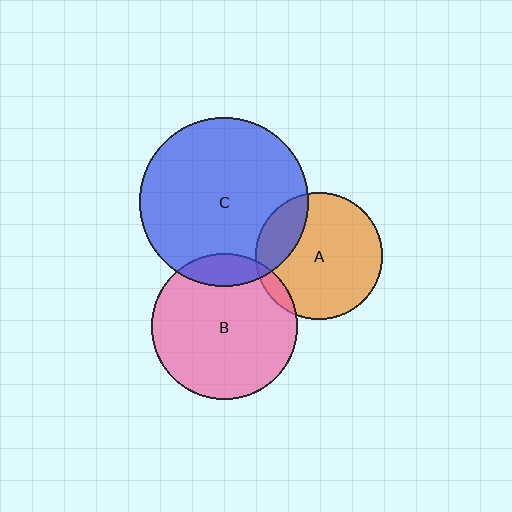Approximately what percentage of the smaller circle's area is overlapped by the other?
Approximately 15%.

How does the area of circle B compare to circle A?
Approximately 1.3 times.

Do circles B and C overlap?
Yes.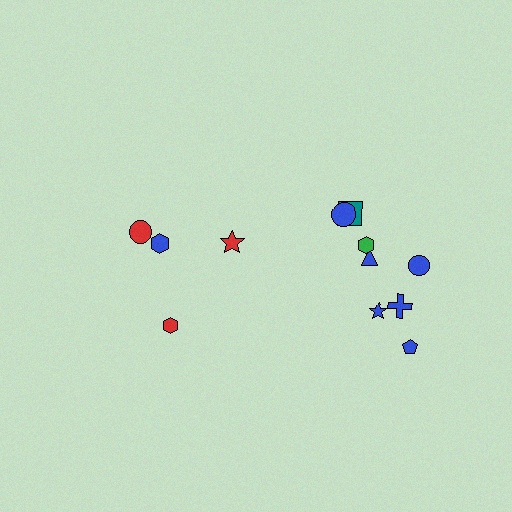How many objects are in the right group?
There are 8 objects.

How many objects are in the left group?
There are 4 objects.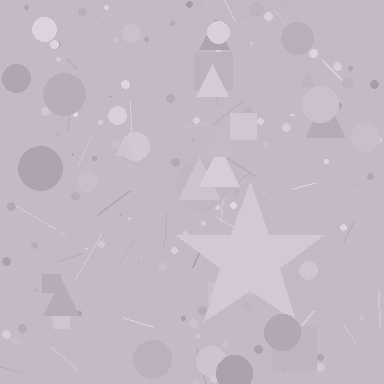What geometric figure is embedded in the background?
A star is embedded in the background.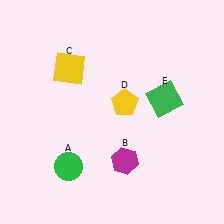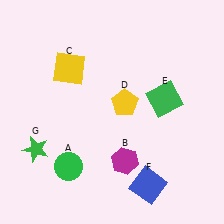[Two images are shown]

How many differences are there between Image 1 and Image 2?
There are 2 differences between the two images.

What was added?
A blue square (F), a green star (G) were added in Image 2.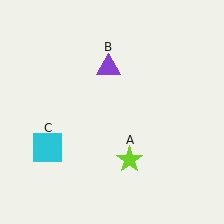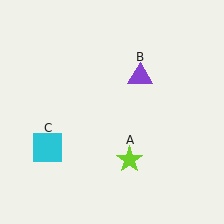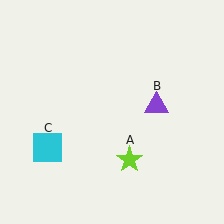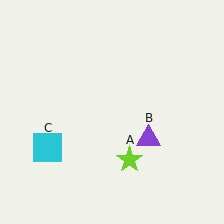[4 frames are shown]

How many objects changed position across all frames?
1 object changed position: purple triangle (object B).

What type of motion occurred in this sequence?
The purple triangle (object B) rotated clockwise around the center of the scene.